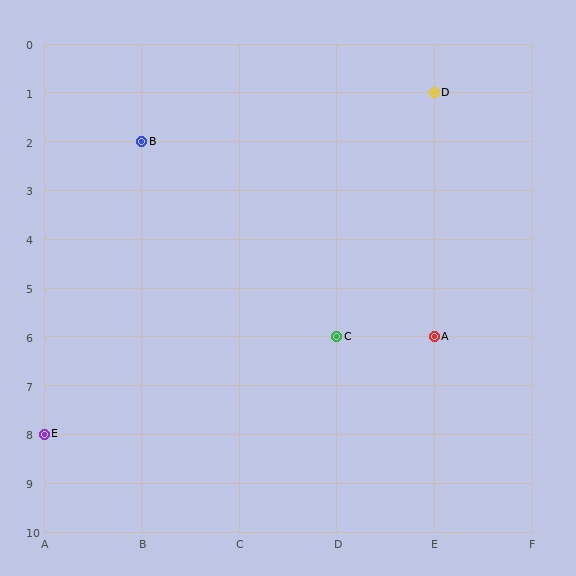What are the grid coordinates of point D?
Point D is at grid coordinates (E, 1).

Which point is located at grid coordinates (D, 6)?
Point C is at (D, 6).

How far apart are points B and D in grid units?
Points B and D are 3 columns and 1 row apart (about 3.2 grid units diagonally).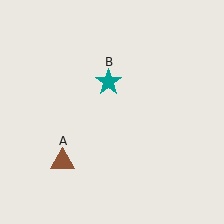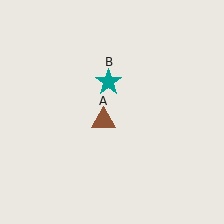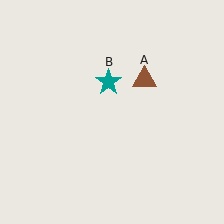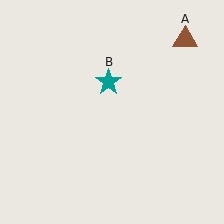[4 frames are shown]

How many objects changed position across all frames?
1 object changed position: brown triangle (object A).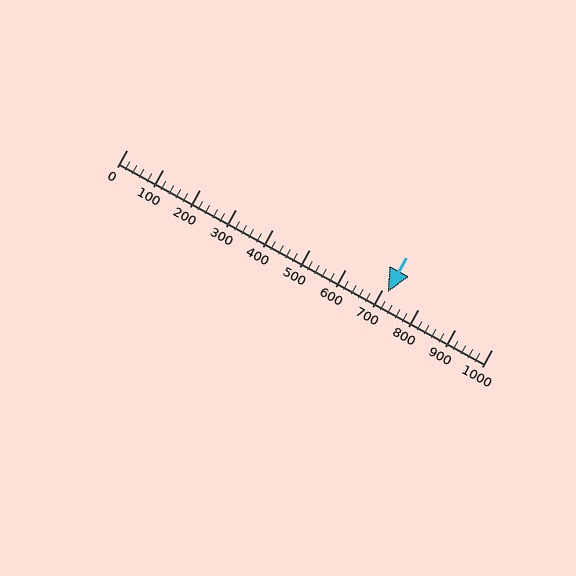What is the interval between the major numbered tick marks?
The major tick marks are spaced 100 units apart.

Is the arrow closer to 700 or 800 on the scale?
The arrow is closer to 700.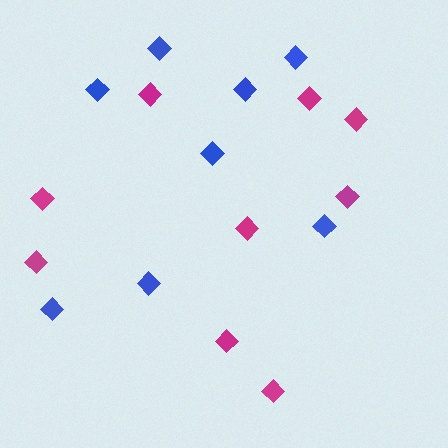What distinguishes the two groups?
There are 2 groups: one group of blue diamonds (8) and one group of magenta diamonds (9).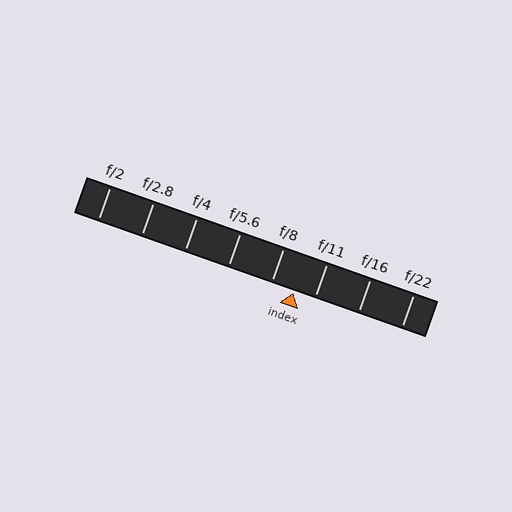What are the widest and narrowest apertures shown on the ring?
The widest aperture shown is f/2 and the narrowest is f/22.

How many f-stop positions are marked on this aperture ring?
There are 8 f-stop positions marked.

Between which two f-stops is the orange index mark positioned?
The index mark is between f/8 and f/11.